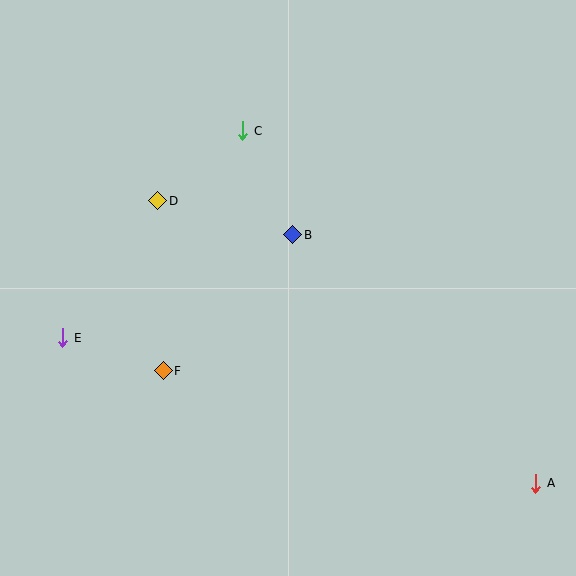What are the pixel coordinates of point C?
Point C is at (243, 131).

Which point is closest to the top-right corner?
Point C is closest to the top-right corner.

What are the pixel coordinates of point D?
Point D is at (158, 201).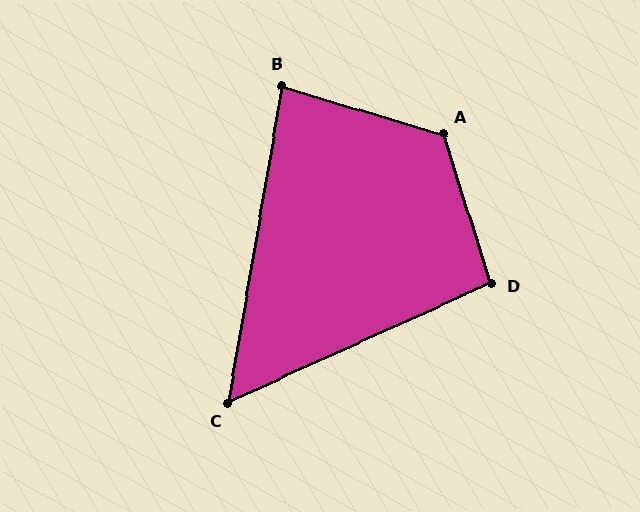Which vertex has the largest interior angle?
A, at approximately 124 degrees.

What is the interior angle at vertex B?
Approximately 83 degrees (acute).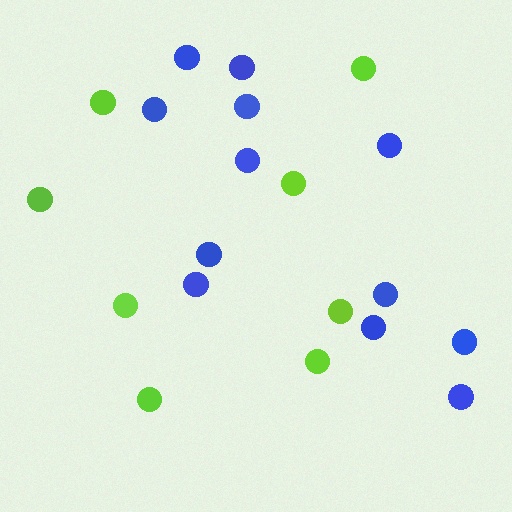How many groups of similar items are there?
There are 2 groups: one group of lime circles (8) and one group of blue circles (12).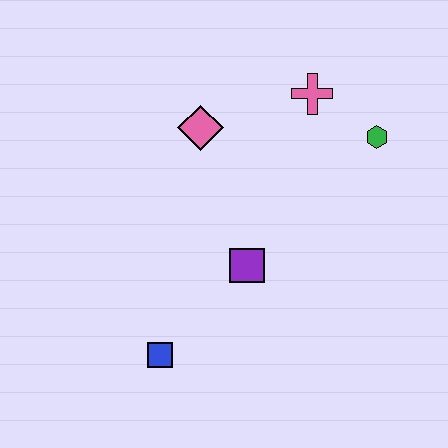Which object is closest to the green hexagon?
The pink cross is closest to the green hexagon.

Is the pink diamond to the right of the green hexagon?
No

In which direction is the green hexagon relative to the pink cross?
The green hexagon is to the right of the pink cross.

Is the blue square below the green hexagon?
Yes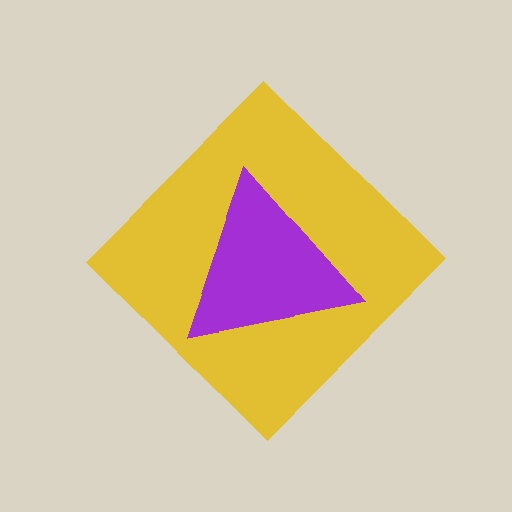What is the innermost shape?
The purple triangle.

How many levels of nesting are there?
2.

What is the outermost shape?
The yellow diamond.